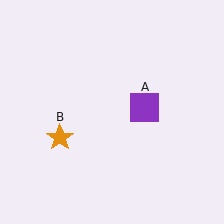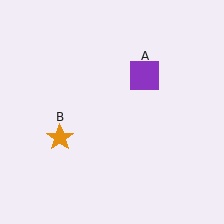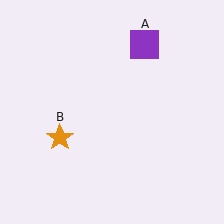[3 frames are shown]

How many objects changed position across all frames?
1 object changed position: purple square (object A).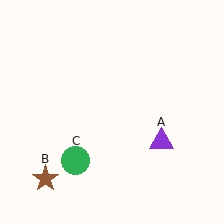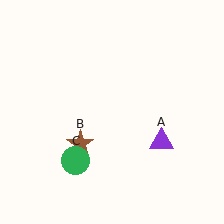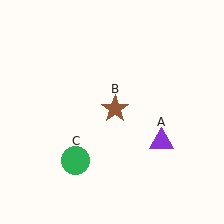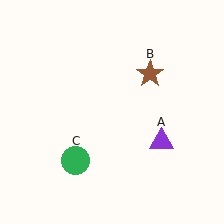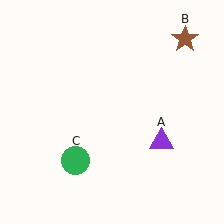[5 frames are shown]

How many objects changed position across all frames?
1 object changed position: brown star (object B).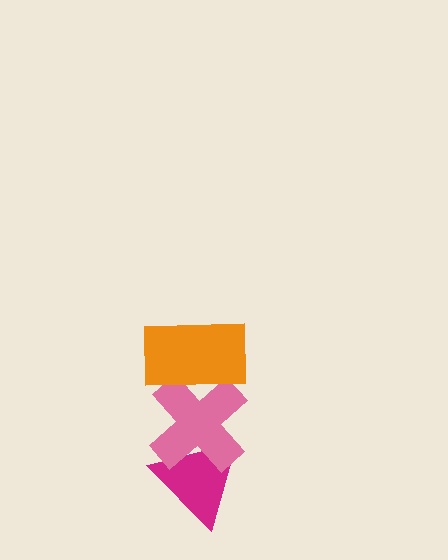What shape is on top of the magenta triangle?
The pink cross is on top of the magenta triangle.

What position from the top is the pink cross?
The pink cross is 2nd from the top.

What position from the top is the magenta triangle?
The magenta triangle is 3rd from the top.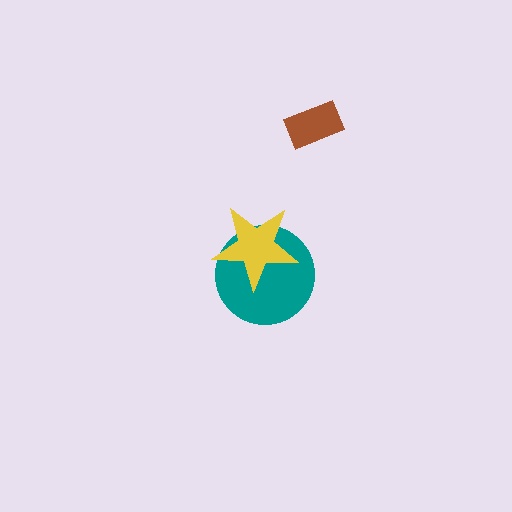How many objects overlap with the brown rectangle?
0 objects overlap with the brown rectangle.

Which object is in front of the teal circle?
The yellow star is in front of the teal circle.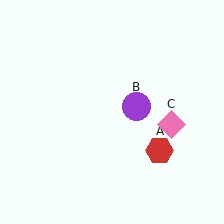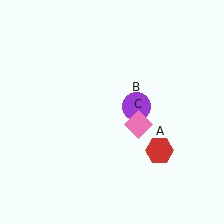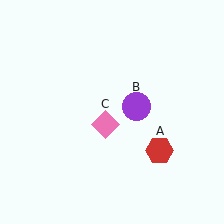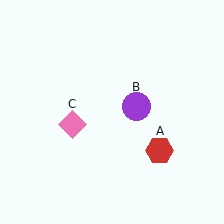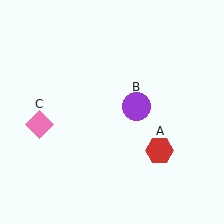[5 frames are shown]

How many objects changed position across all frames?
1 object changed position: pink diamond (object C).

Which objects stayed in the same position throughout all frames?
Red hexagon (object A) and purple circle (object B) remained stationary.